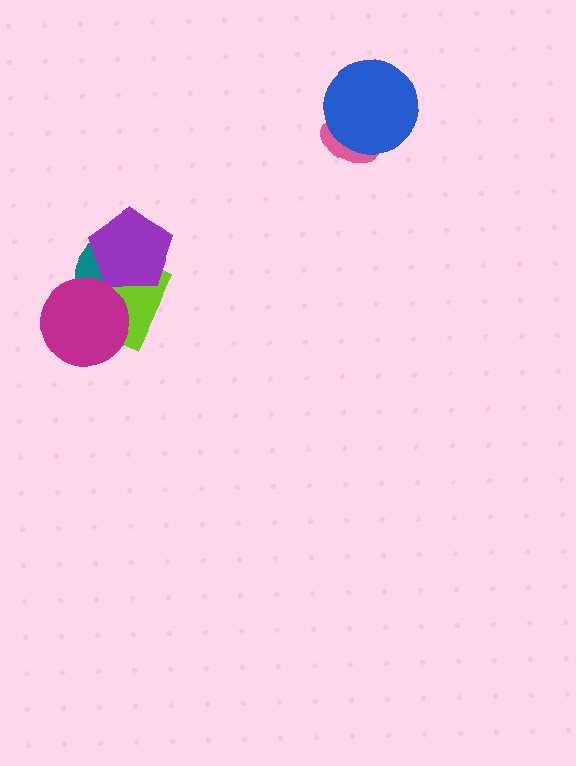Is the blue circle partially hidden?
No, no other shape covers it.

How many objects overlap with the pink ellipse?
1 object overlaps with the pink ellipse.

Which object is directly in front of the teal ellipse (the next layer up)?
The purple pentagon is directly in front of the teal ellipse.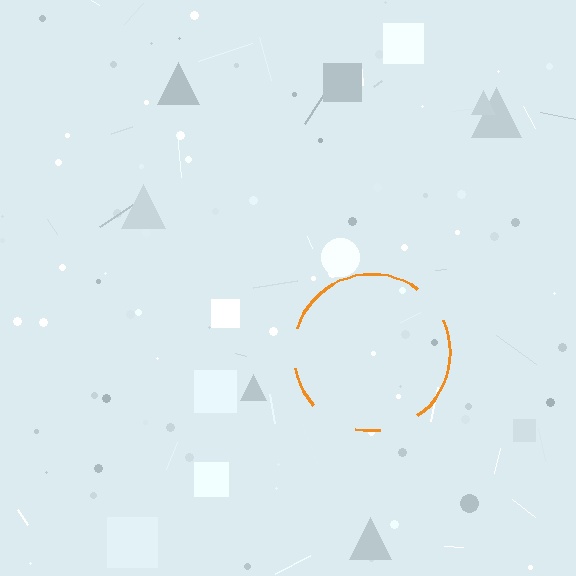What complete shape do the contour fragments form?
The contour fragments form a circle.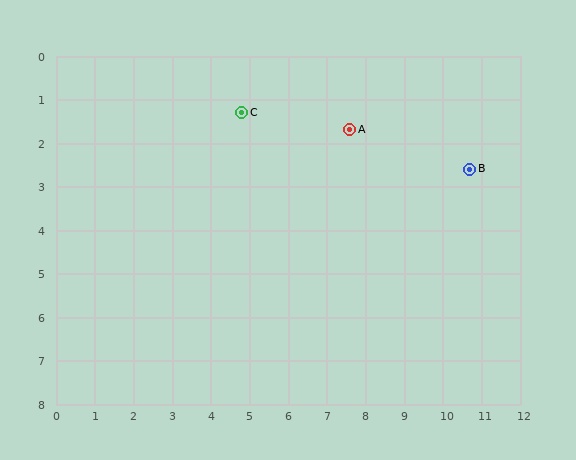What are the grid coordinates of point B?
Point B is at approximately (10.7, 2.6).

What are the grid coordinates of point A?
Point A is at approximately (7.6, 1.7).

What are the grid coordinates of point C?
Point C is at approximately (4.8, 1.3).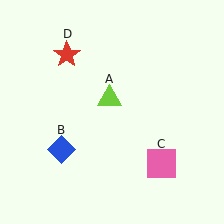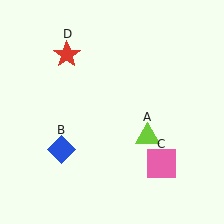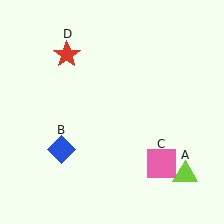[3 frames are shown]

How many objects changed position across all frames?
1 object changed position: lime triangle (object A).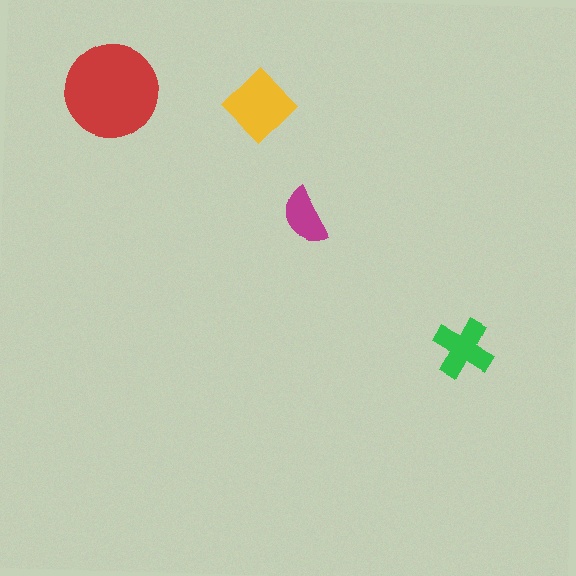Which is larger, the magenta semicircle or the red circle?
The red circle.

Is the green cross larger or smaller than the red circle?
Smaller.